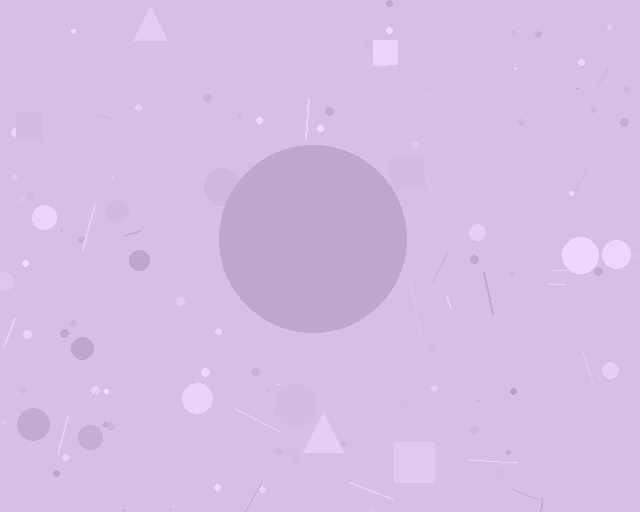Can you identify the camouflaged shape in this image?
The camouflaged shape is a circle.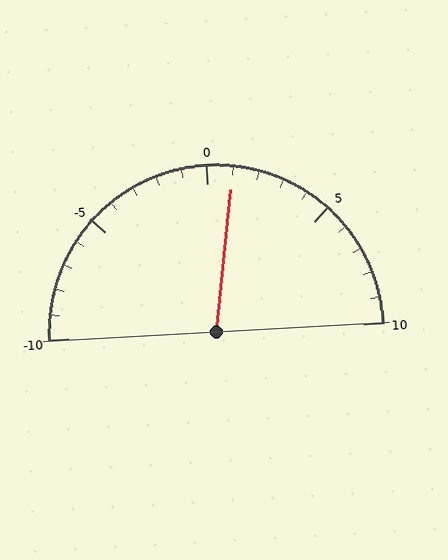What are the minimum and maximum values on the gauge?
The gauge ranges from -10 to 10.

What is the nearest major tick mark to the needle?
The nearest major tick mark is 0.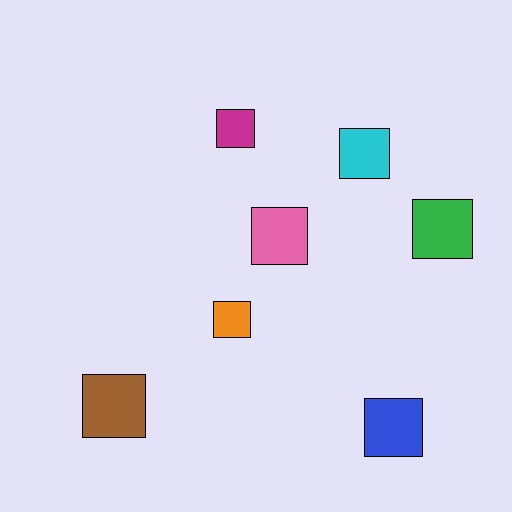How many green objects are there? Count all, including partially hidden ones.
There is 1 green object.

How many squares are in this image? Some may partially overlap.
There are 7 squares.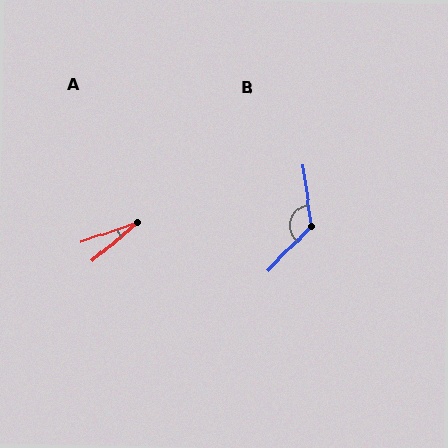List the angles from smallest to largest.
A (22°), B (128°).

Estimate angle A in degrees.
Approximately 22 degrees.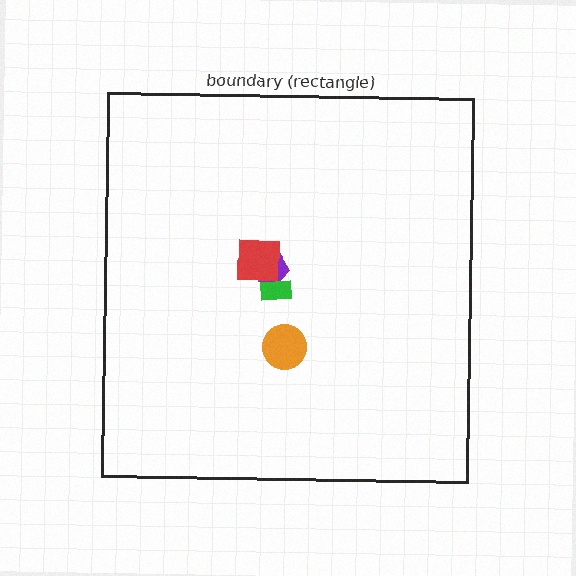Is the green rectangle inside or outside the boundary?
Inside.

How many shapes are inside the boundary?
4 inside, 0 outside.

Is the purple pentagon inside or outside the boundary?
Inside.